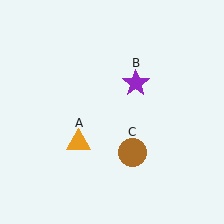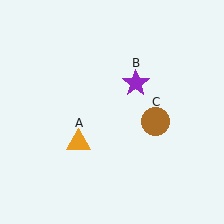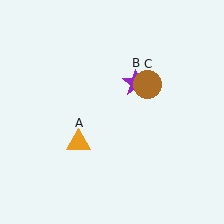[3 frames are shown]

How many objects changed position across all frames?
1 object changed position: brown circle (object C).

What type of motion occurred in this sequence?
The brown circle (object C) rotated counterclockwise around the center of the scene.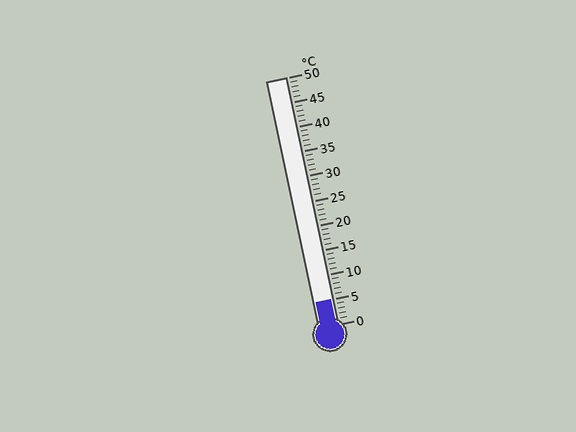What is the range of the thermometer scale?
The thermometer scale ranges from 0°C to 50°C.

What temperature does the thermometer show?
The thermometer shows approximately 5°C.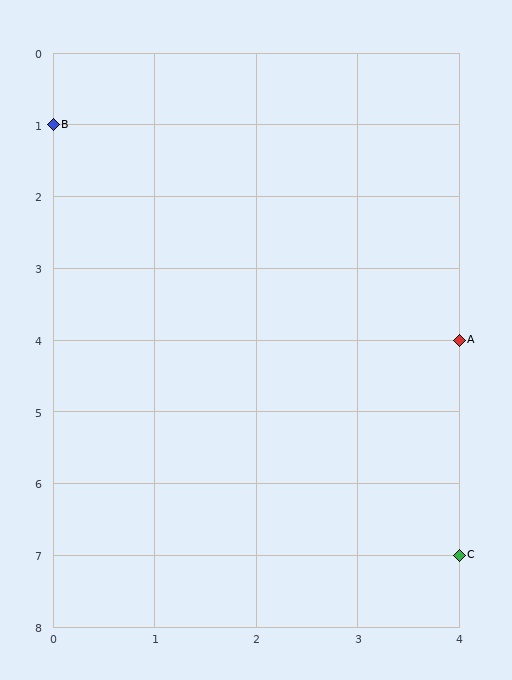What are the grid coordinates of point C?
Point C is at grid coordinates (4, 7).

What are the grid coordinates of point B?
Point B is at grid coordinates (0, 1).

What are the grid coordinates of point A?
Point A is at grid coordinates (4, 4).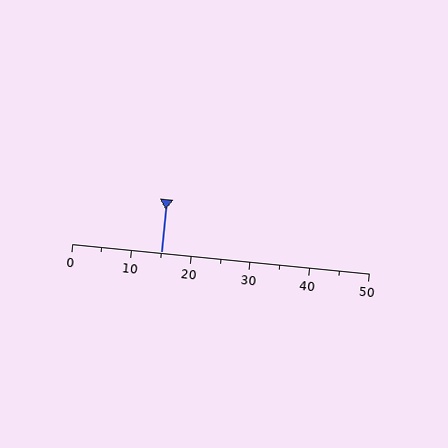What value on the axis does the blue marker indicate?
The marker indicates approximately 15.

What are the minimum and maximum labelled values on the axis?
The axis runs from 0 to 50.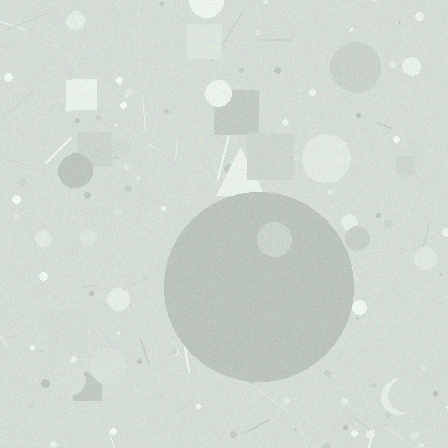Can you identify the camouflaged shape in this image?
The camouflaged shape is a circle.